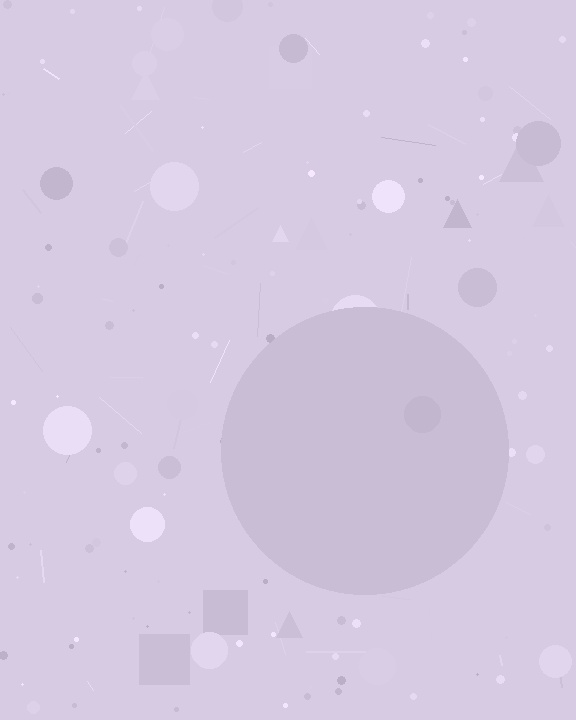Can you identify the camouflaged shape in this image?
The camouflaged shape is a circle.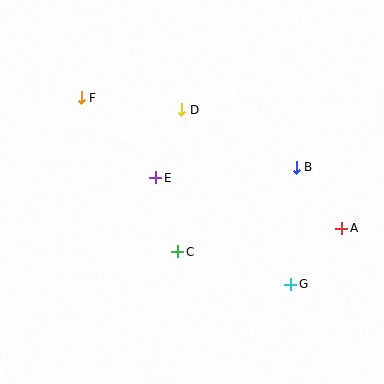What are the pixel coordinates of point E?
Point E is at (156, 178).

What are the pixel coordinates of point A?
Point A is at (341, 228).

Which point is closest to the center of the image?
Point E at (156, 178) is closest to the center.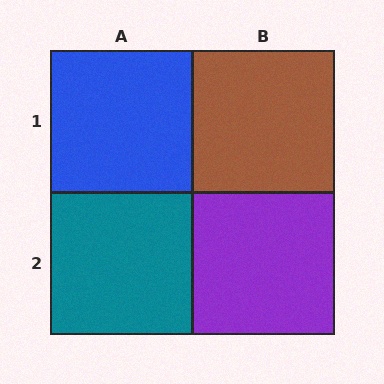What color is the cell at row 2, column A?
Teal.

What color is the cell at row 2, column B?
Purple.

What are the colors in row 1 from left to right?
Blue, brown.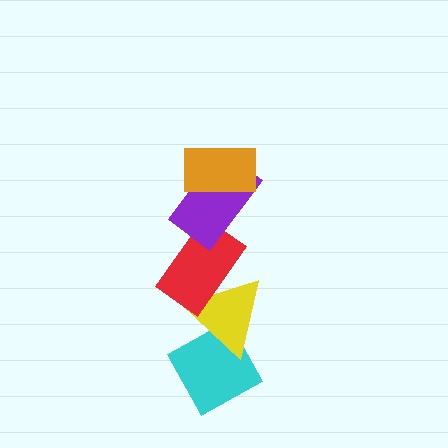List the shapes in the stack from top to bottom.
From top to bottom: the orange rectangle, the purple rectangle, the red rectangle, the yellow triangle, the cyan diamond.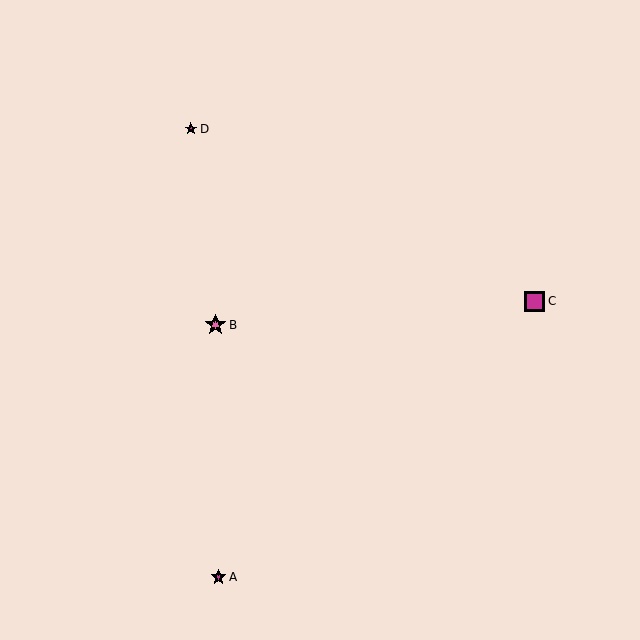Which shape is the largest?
The magenta square (labeled C) is the largest.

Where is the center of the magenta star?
The center of the magenta star is at (191, 129).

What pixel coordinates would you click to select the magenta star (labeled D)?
Click at (191, 129) to select the magenta star D.